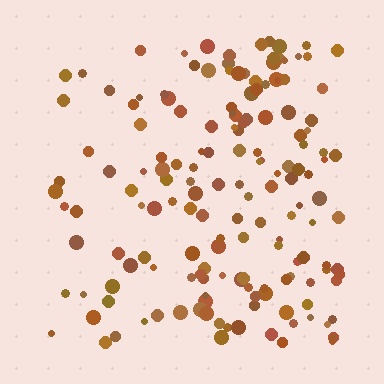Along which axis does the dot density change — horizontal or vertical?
Horizontal.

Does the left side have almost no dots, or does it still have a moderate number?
Still a moderate number, just noticeably fewer than the right.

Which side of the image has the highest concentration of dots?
The right.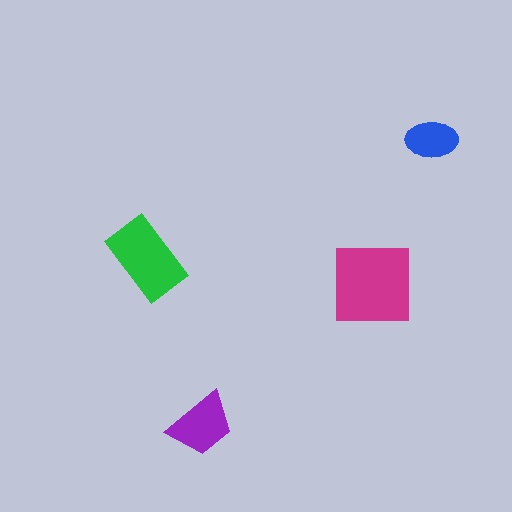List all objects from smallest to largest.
The blue ellipse, the purple trapezoid, the green rectangle, the magenta square.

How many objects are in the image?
There are 4 objects in the image.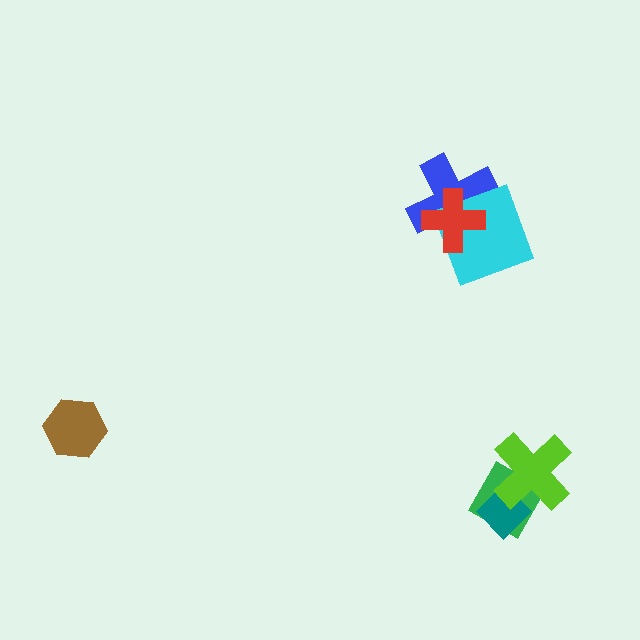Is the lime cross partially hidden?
No, no other shape covers it.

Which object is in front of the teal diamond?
The lime cross is in front of the teal diamond.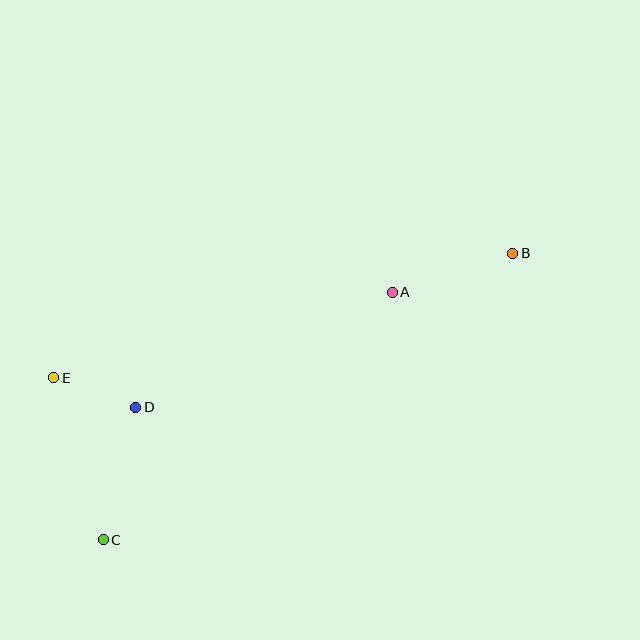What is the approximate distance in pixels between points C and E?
The distance between C and E is approximately 169 pixels.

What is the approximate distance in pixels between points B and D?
The distance between B and D is approximately 407 pixels.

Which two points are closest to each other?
Points D and E are closest to each other.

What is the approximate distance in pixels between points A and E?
The distance between A and E is approximately 349 pixels.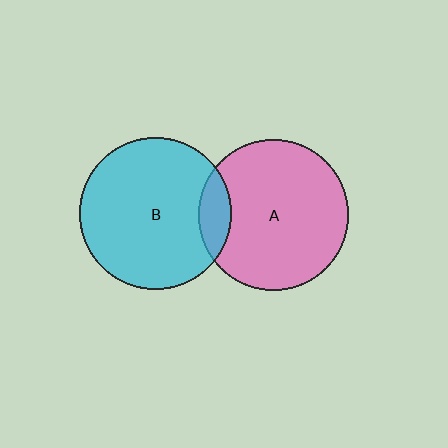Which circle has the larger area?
Circle B (cyan).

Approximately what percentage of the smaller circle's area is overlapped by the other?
Approximately 10%.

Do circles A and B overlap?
Yes.